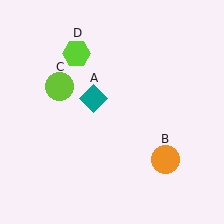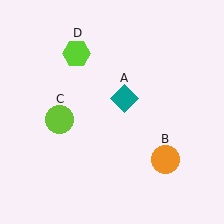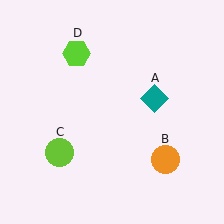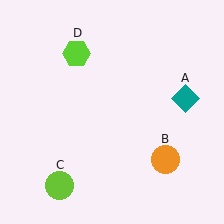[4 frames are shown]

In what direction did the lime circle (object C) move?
The lime circle (object C) moved down.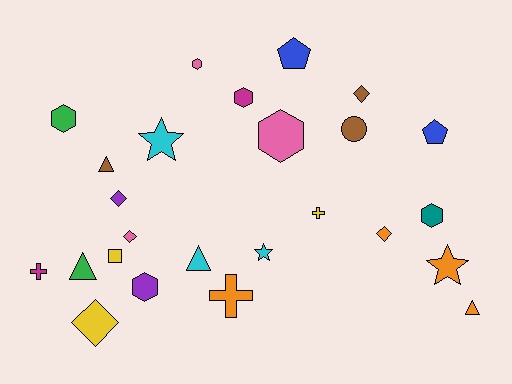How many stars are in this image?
There are 3 stars.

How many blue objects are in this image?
There are 2 blue objects.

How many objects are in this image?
There are 25 objects.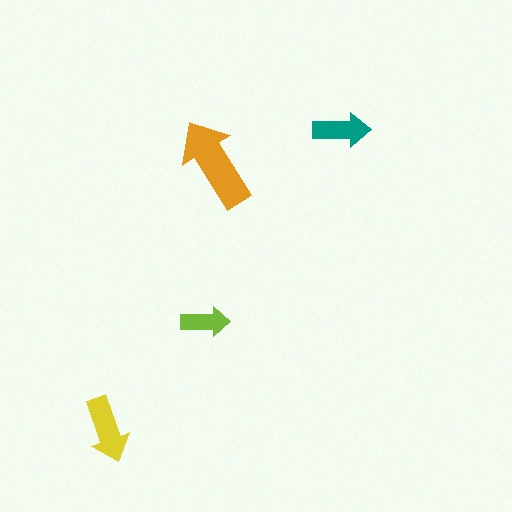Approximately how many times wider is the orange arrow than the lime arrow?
About 2 times wider.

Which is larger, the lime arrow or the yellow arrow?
The yellow one.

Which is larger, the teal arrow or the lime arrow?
The teal one.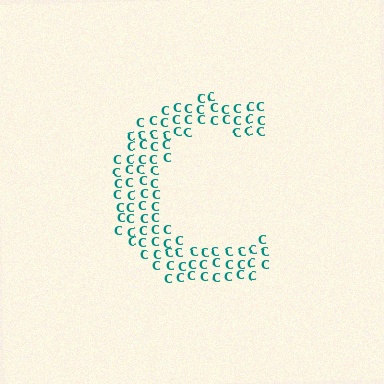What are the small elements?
The small elements are letter C's.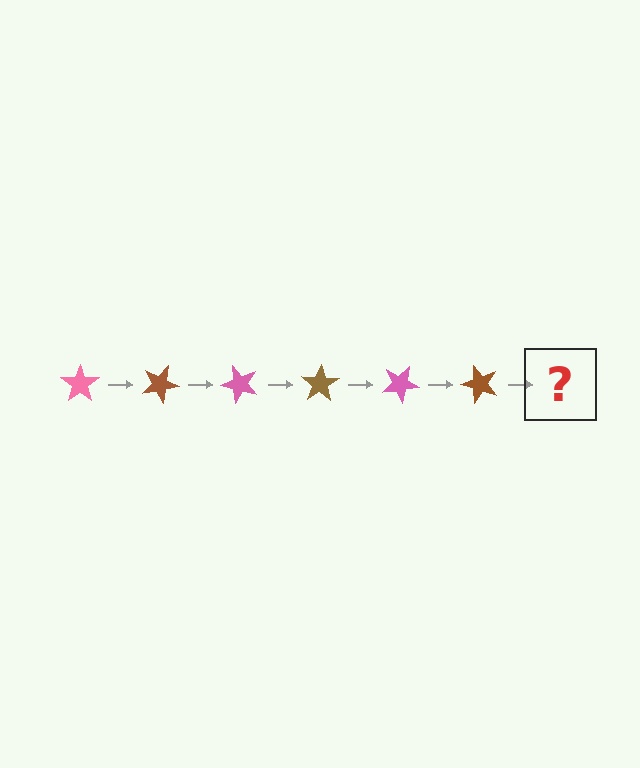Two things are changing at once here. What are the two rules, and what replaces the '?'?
The two rules are that it rotates 25 degrees each step and the color cycles through pink and brown. The '?' should be a pink star, rotated 150 degrees from the start.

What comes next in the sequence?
The next element should be a pink star, rotated 150 degrees from the start.